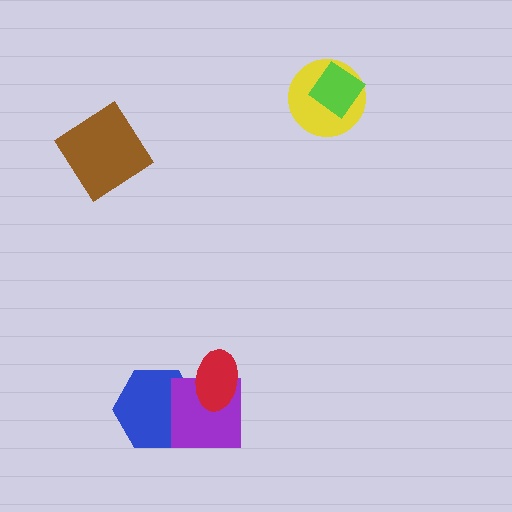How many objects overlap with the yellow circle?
1 object overlaps with the yellow circle.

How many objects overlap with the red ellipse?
2 objects overlap with the red ellipse.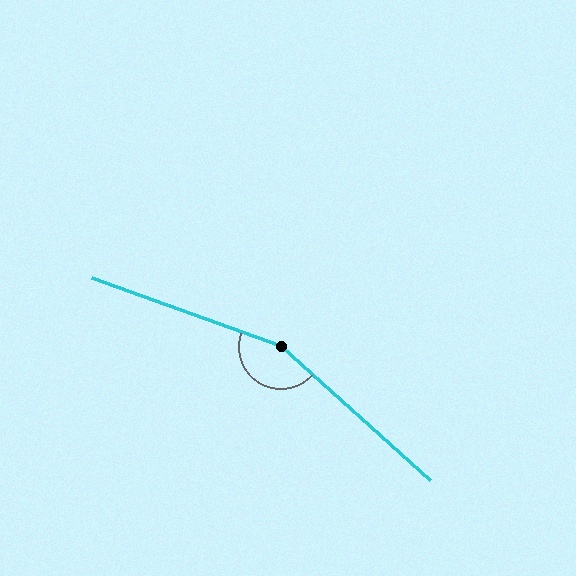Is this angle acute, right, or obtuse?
It is obtuse.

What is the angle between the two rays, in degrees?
Approximately 158 degrees.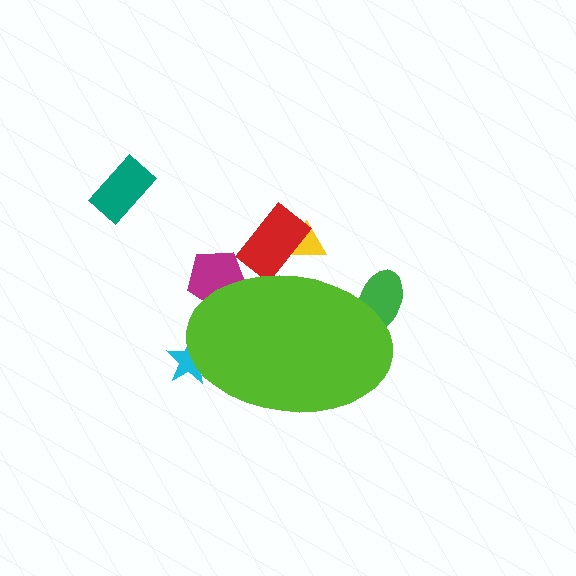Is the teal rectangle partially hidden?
No, the teal rectangle is fully visible.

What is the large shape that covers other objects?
A lime ellipse.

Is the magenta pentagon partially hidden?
Yes, the magenta pentagon is partially hidden behind the lime ellipse.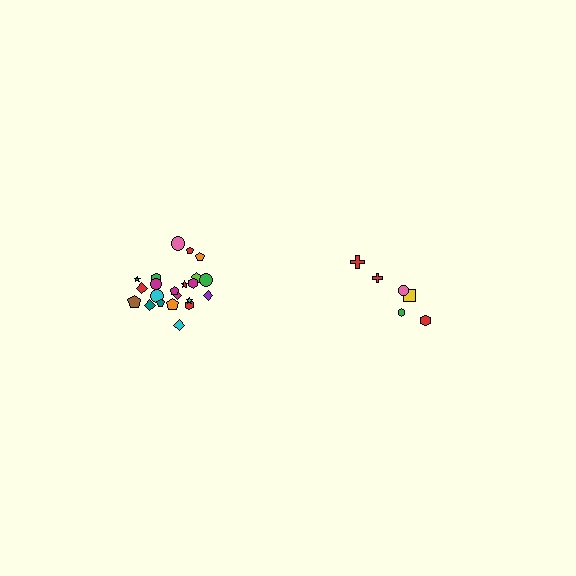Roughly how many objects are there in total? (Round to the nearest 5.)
Roughly 30 objects in total.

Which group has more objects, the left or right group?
The left group.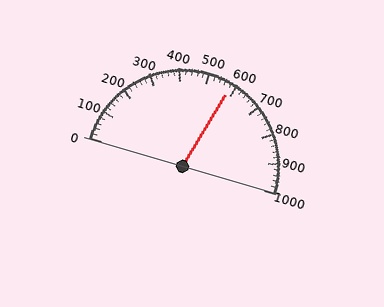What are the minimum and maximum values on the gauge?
The gauge ranges from 0 to 1000.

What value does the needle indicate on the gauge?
The needle indicates approximately 580.